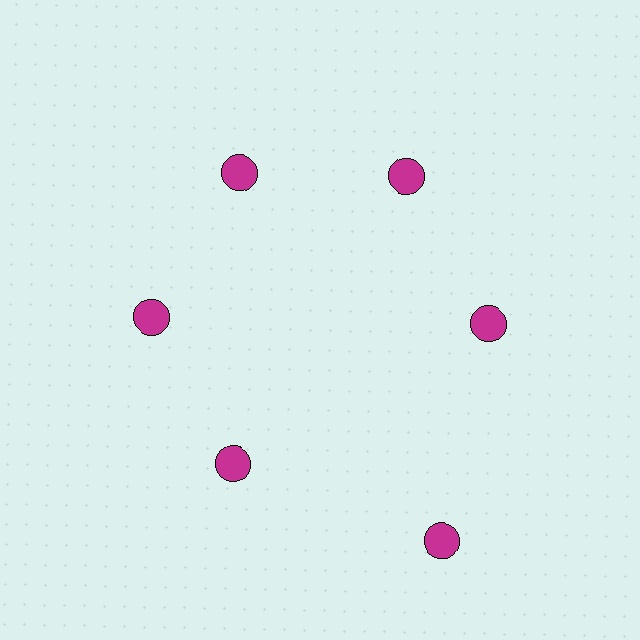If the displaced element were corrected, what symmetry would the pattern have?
It would have 6-fold rotational symmetry — the pattern would map onto itself every 60 degrees.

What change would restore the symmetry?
The symmetry would be restored by moving it inward, back onto the ring so that all 6 circles sit at equal angles and equal distance from the center.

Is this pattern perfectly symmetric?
No. The 6 magenta circles are arranged in a ring, but one element near the 5 o'clock position is pushed outward from the center, breaking the 6-fold rotational symmetry.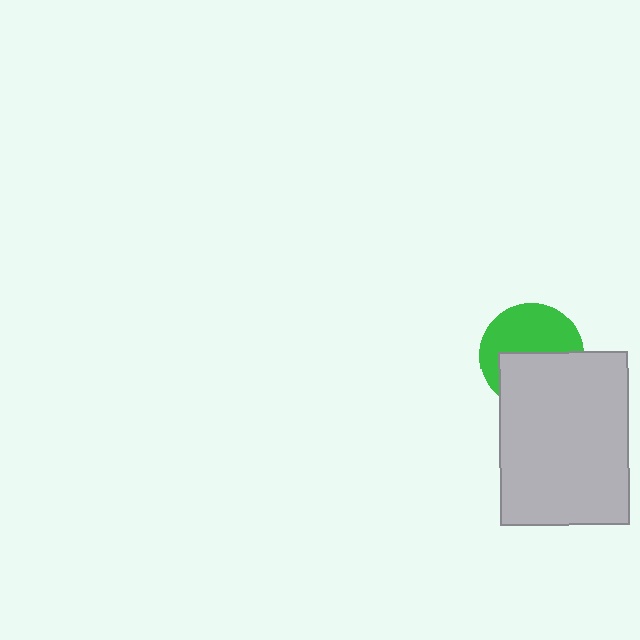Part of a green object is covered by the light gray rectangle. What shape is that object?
It is a circle.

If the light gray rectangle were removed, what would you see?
You would see the complete green circle.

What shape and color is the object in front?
The object in front is a light gray rectangle.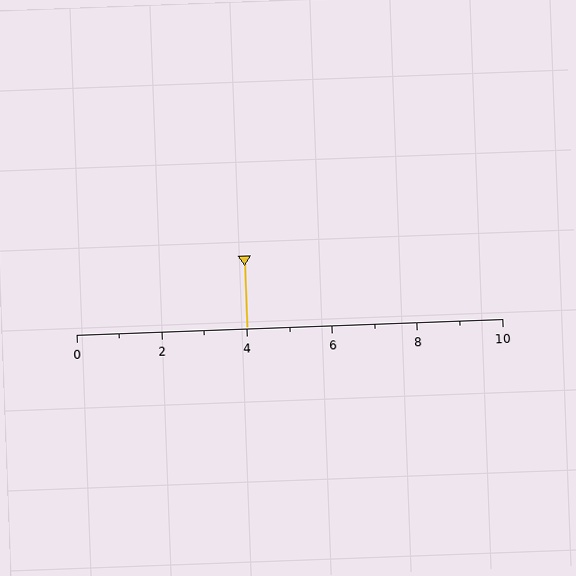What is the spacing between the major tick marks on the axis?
The major ticks are spaced 2 apart.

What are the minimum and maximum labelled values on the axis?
The axis runs from 0 to 10.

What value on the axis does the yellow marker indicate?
The marker indicates approximately 4.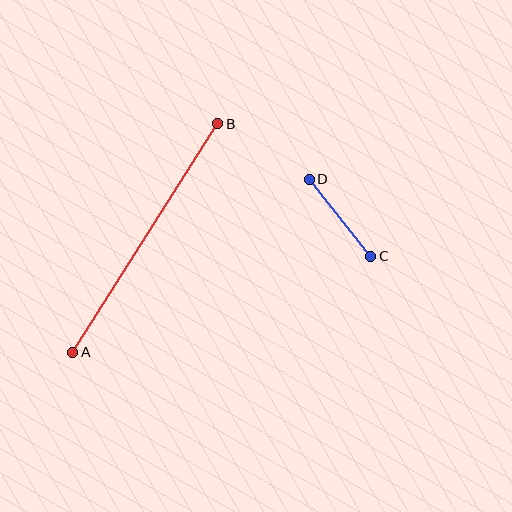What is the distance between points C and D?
The distance is approximately 99 pixels.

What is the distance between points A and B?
The distance is approximately 271 pixels.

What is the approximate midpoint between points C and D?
The midpoint is at approximately (340, 218) pixels.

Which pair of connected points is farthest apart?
Points A and B are farthest apart.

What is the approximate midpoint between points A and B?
The midpoint is at approximately (145, 238) pixels.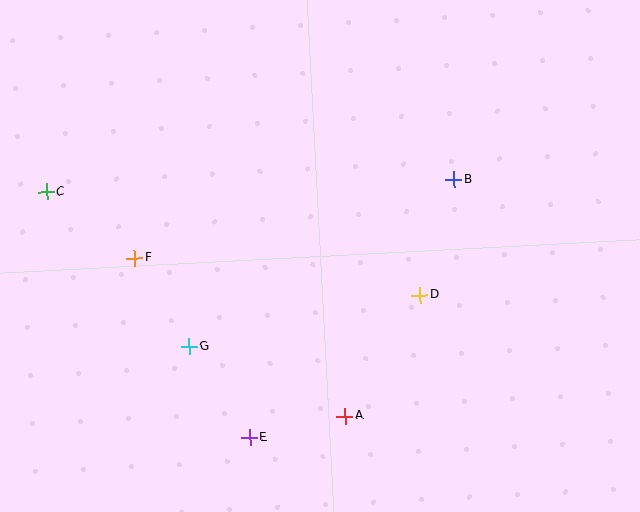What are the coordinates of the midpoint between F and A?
The midpoint between F and A is at (240, 337).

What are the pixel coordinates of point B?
Point B is at (454, 180).